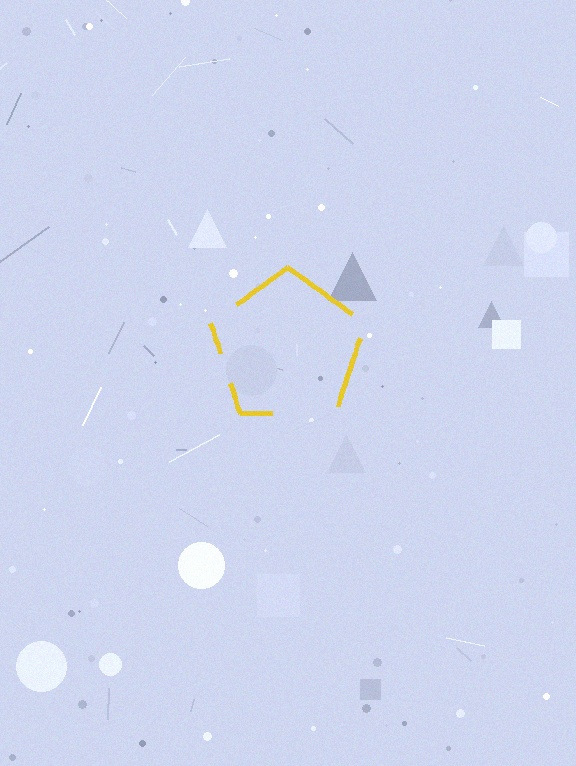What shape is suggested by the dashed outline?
The dashed outline suggests a pentagon.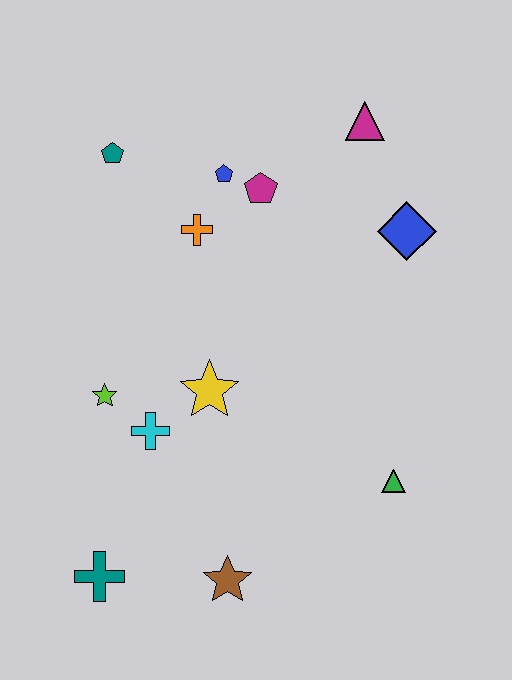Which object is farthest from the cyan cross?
The magenta triangle is farthest from the cyan cross.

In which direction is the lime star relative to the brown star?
The lime star is above the brown star.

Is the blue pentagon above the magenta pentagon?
Yes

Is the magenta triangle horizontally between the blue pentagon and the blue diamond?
Yes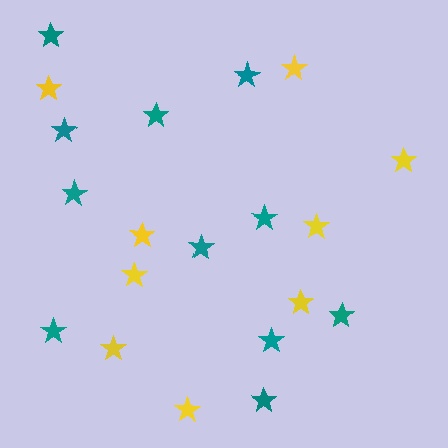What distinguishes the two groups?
There are 2 groups: one group of yellow stars (9) and one group of teal stars (11).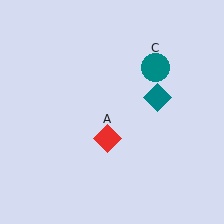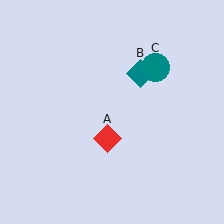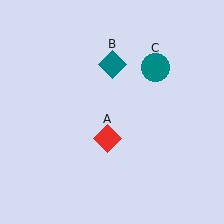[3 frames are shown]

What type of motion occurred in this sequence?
The teal diamond (object B) rotated counterclockwise around the center of the scene.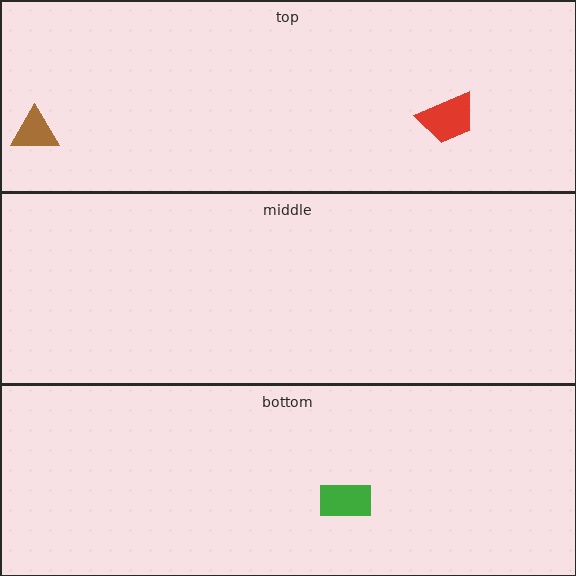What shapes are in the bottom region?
The green rectangle.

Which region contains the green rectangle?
The bottom region.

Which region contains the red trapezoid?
The top region.